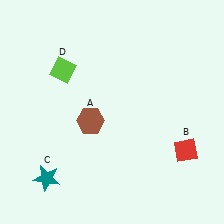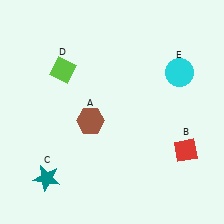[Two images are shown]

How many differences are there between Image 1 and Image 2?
There is 1 difference between the two images.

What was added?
A cyan circle (E) was added in Image 2.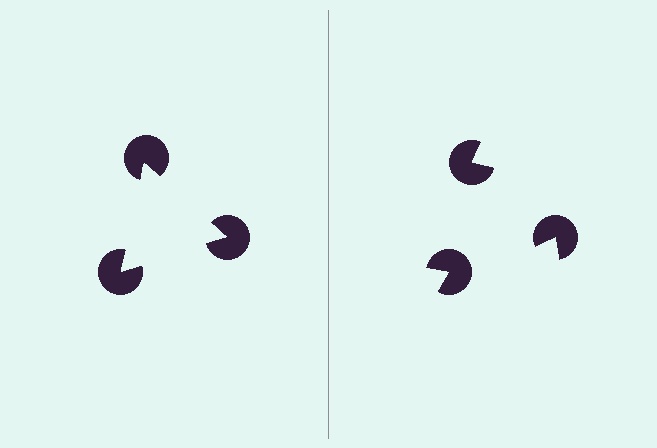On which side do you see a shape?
An illusory triangle appears on the left side. On the right side the wedge cuts are rotated, so no coherent shape forms.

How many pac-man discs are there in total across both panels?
6 — 3 on each side.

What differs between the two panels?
The pac-man discs are positioned identically on both sides; only the wedge orientations differ. On the left they align to a triangle; on the right they are misaligned.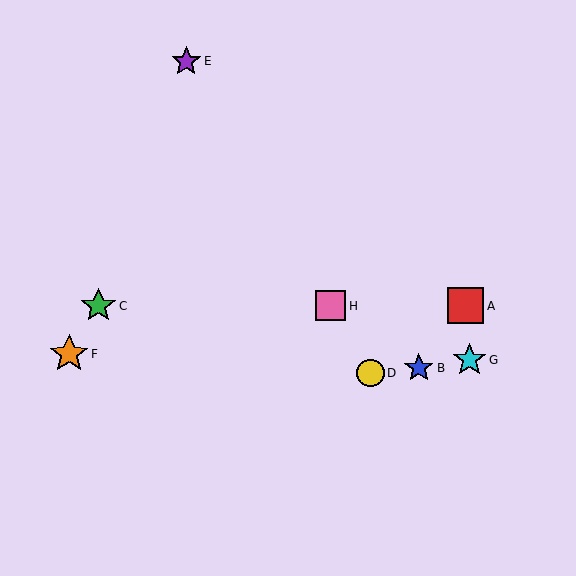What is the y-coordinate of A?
Object A is at y≈306.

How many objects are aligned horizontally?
3 objects (A, C, H) are aligned horizontally.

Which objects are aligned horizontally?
Objects A, C, H are aligned horizontally.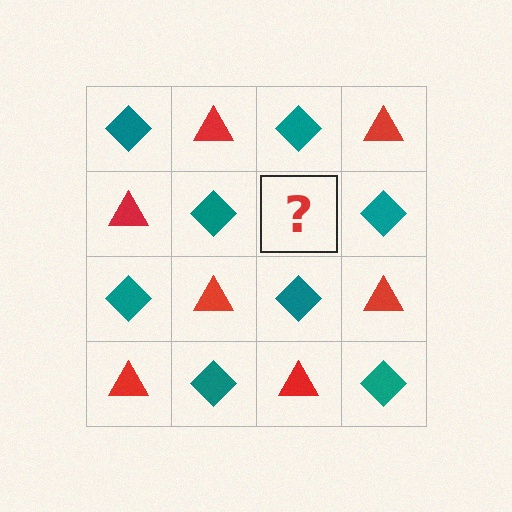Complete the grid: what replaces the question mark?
The question mark should be replaced with a red triangle.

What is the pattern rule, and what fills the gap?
The rule is that it alternates teal diamond and red triangle in a checkerboard pattern. The gap should be filled with a red triangle.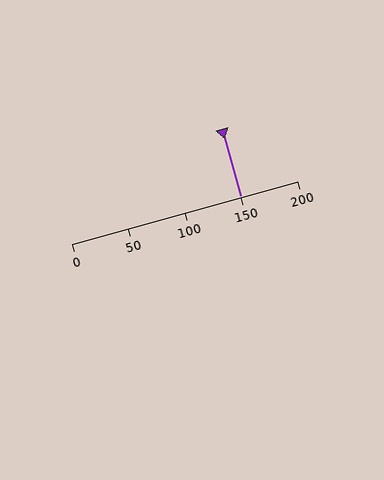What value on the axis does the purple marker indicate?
The marker indicates approximately 150.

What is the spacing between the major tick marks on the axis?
The major ticks are spaced 50 apart.